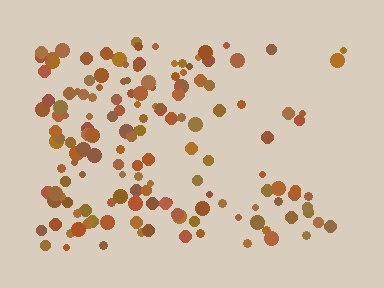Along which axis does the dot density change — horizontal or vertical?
Horizontal.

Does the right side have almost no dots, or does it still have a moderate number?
Still a moderate number, just noticeably fewer than the left.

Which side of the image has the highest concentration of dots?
The left.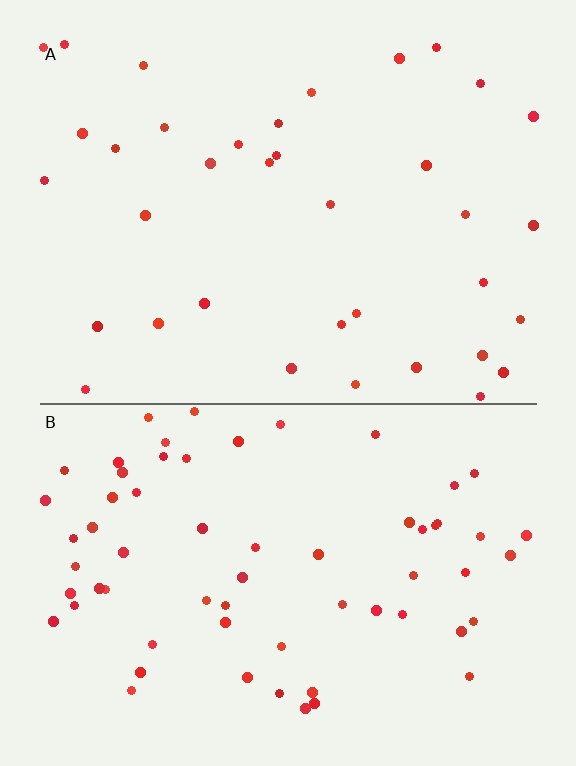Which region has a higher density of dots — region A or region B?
B (the bottom).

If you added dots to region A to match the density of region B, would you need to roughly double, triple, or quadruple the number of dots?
Approximately double.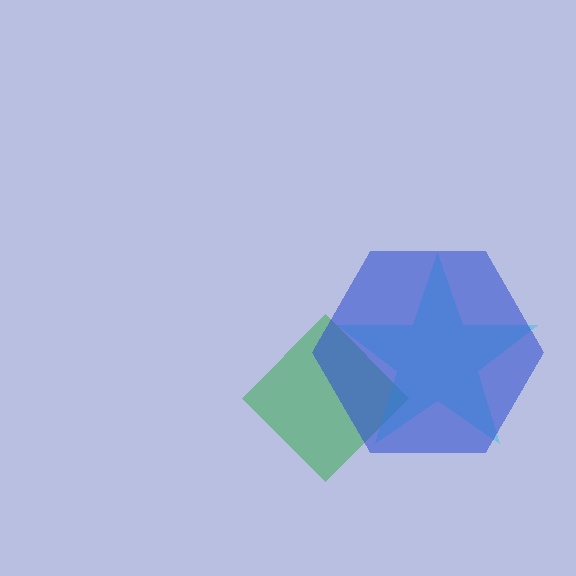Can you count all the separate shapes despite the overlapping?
Yes, there are 3 separate shapes.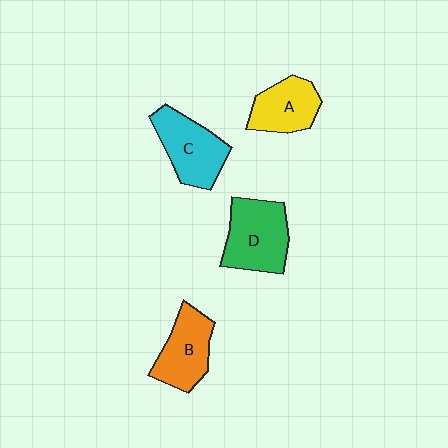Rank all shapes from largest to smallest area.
From largest to smallest: D (green), C (cyan), B (orange), A (yellow).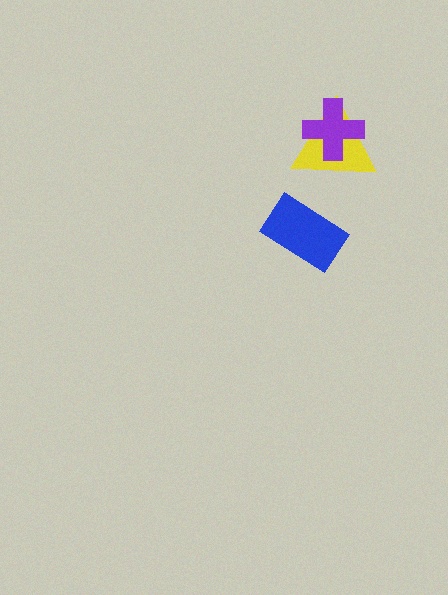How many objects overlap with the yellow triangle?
1 object overlaps with the yellow triangle.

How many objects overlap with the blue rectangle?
0 objects overlap with the blue rectangle.